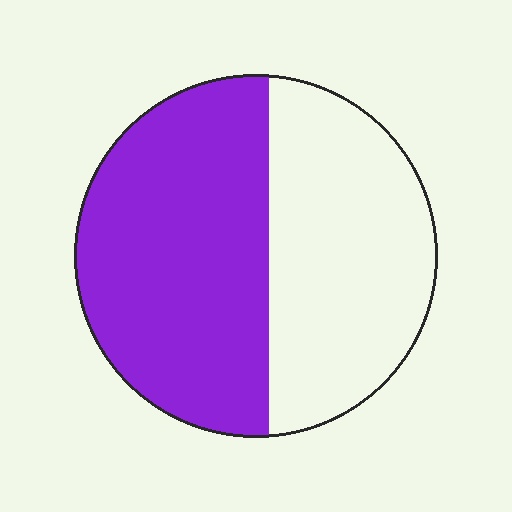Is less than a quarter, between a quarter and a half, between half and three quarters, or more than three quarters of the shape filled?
Between half and three quarters.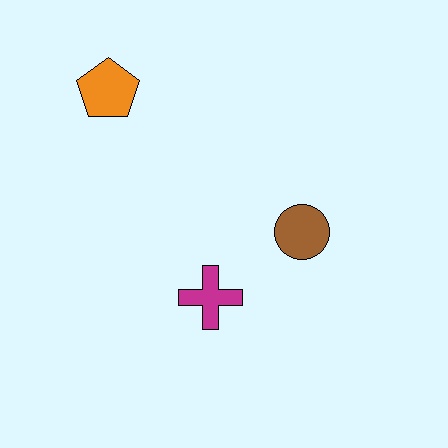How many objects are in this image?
There are 3 objects.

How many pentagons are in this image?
There is 1 pentagon.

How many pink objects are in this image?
There are no pink objects.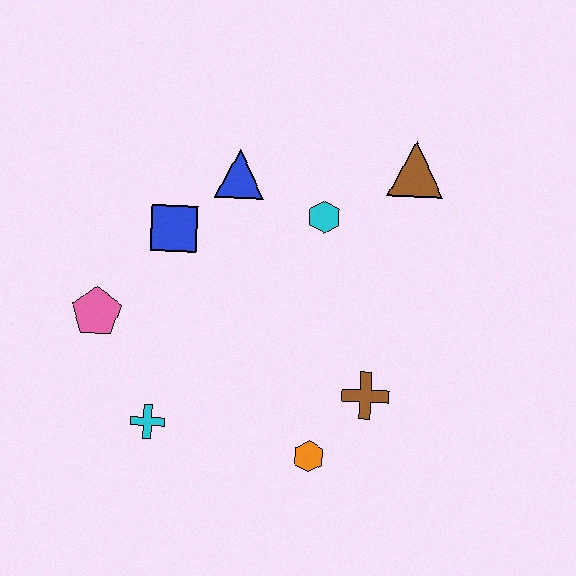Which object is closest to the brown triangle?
The cyan hexagon is closest to the brown triangle.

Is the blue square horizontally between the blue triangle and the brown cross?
No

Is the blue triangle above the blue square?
Yes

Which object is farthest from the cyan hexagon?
The cyan cross is farthest from the cyan hexagon.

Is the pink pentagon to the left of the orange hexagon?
Yes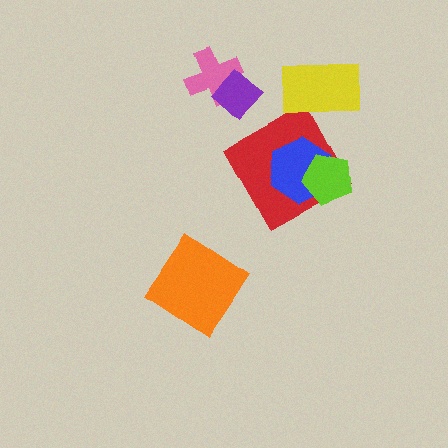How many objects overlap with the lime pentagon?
2 objects overlap with the lime pentagon.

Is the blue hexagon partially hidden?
Yes, it is partially covered by another shape.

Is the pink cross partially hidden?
Yes, it is partially covered by another shape.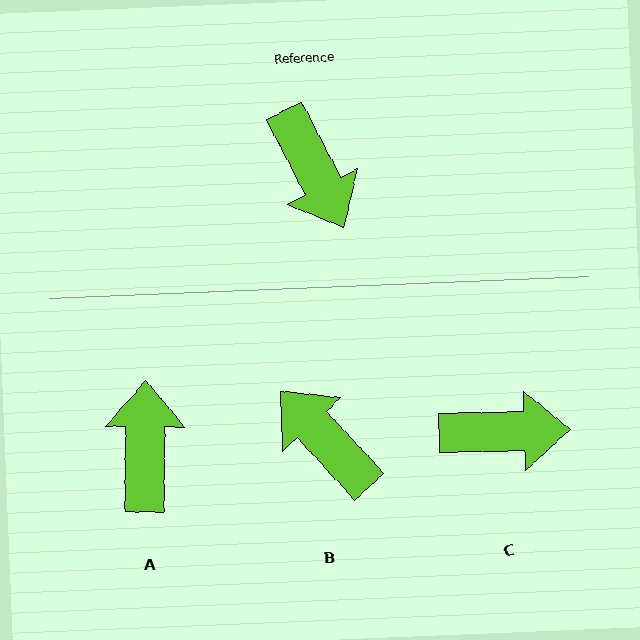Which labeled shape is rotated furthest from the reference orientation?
B, about 164 degrees away.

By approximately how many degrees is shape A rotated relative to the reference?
Approximately 152 degrees counter-clockwise.